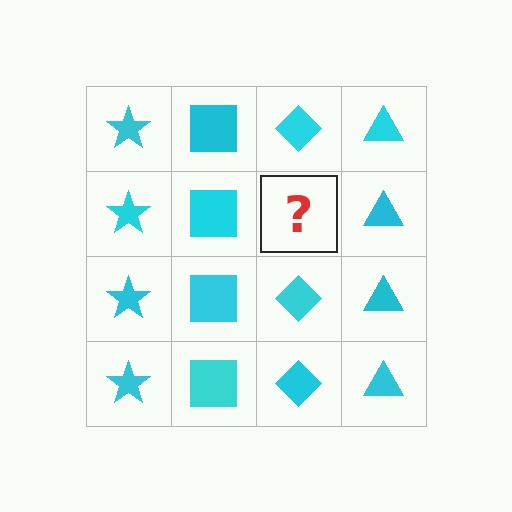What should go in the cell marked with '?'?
The missing cell should contain a cyan diamond.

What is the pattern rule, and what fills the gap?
The rule is that each column has a consistent shape. The gap should be filled with a cyan diamond.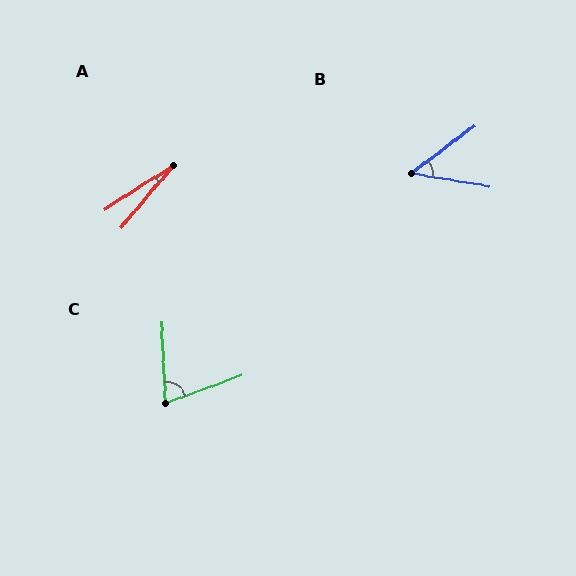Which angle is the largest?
C, at approximately 73 degrees.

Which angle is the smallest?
A, at approximately 17 degrees.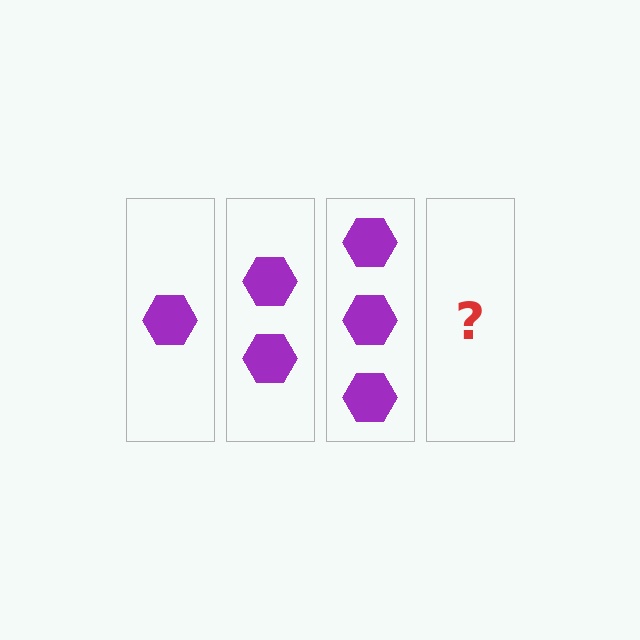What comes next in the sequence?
The next element should be 4 hexagons.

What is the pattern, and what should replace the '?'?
The pattern is that each step adds one more hexagon. The '?' should be 4 hexagons.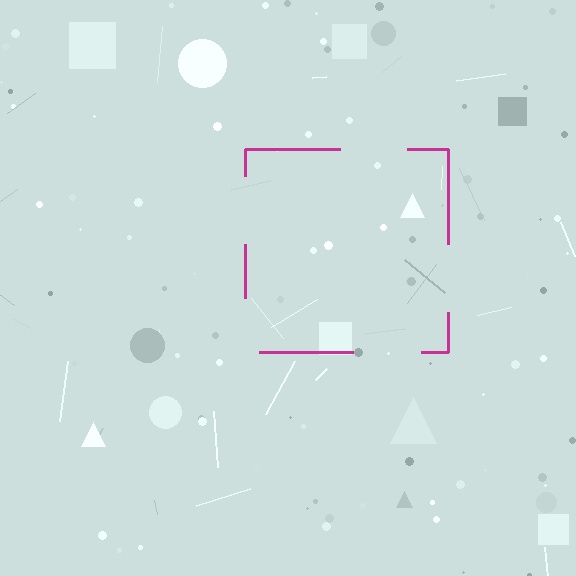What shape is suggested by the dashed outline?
The dashed outline suggests a square.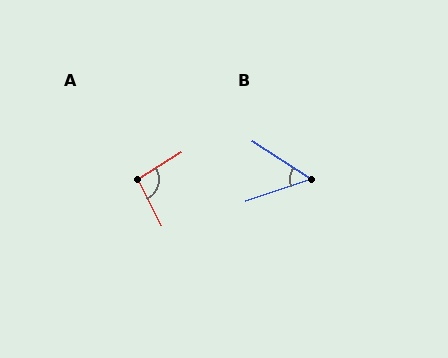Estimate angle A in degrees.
Approximately 95 degrees.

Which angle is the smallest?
B, at approximately 52 degrees.